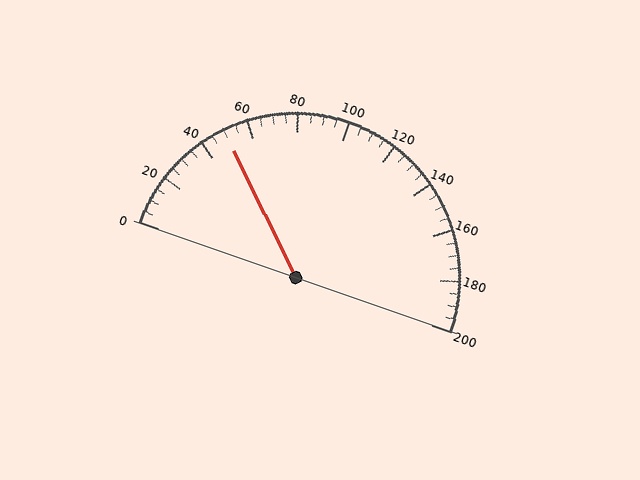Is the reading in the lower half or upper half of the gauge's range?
The reading is in the lower half of the range (0 to 200).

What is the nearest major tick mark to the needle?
The nearest major tick mark is 40.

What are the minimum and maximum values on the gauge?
The gauge ranges from 0 to 200.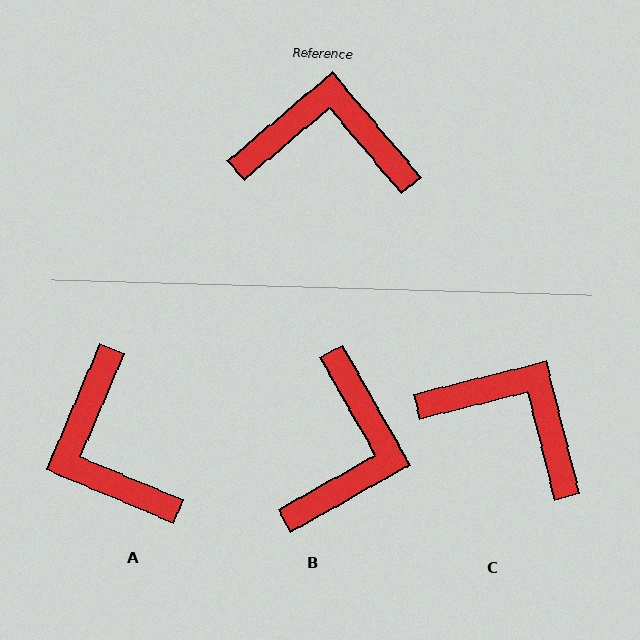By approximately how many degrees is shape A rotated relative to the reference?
Approximately 117 degrees counter-clockwise.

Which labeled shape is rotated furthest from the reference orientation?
A, about 117 degrees away.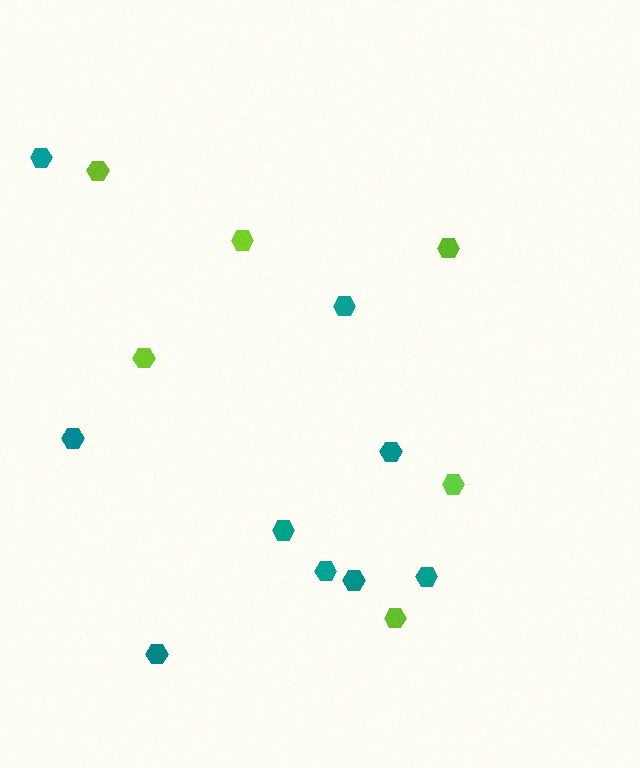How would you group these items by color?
There are 2 groups: one group of lime hexagons (6) and one group of teal hexagons (9).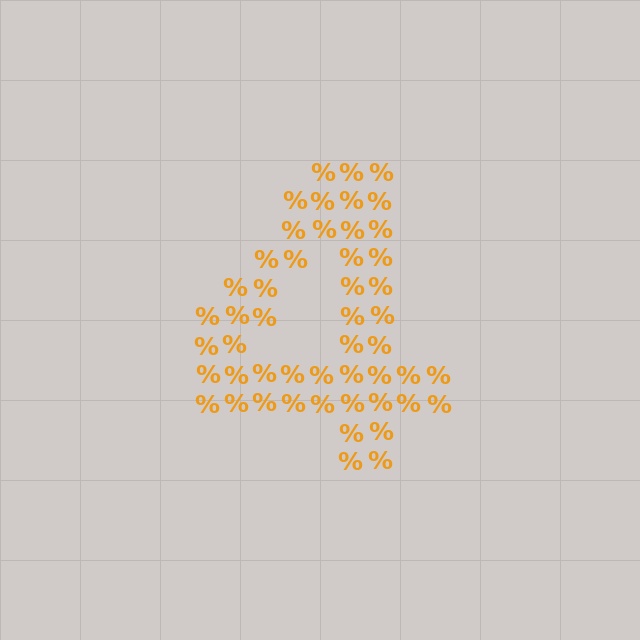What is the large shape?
The large shape is the digit 4.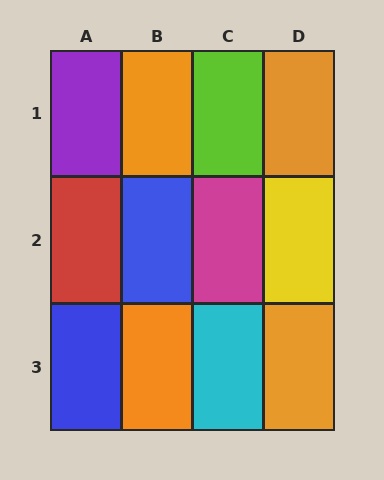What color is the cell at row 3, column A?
Blue.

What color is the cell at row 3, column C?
Cyan.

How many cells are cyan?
1 cell is cyan.